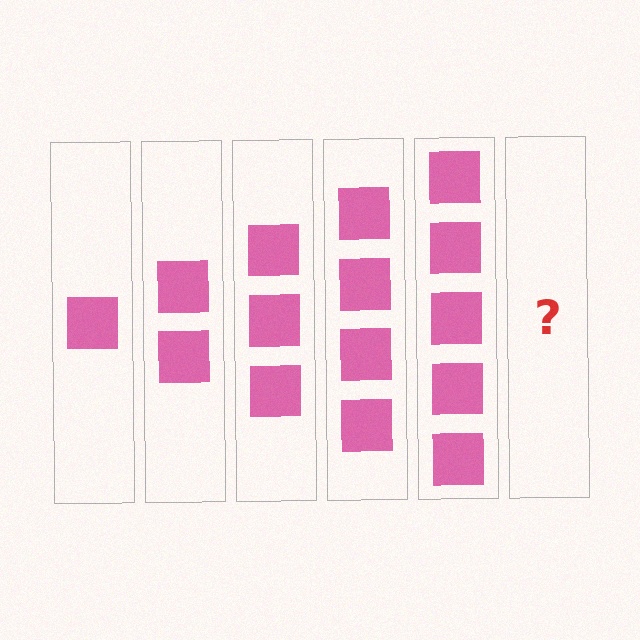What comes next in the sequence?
The next element should be 6 squares.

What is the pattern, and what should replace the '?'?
The pattern is that each step adds one more square. The '?' should be 6 squares.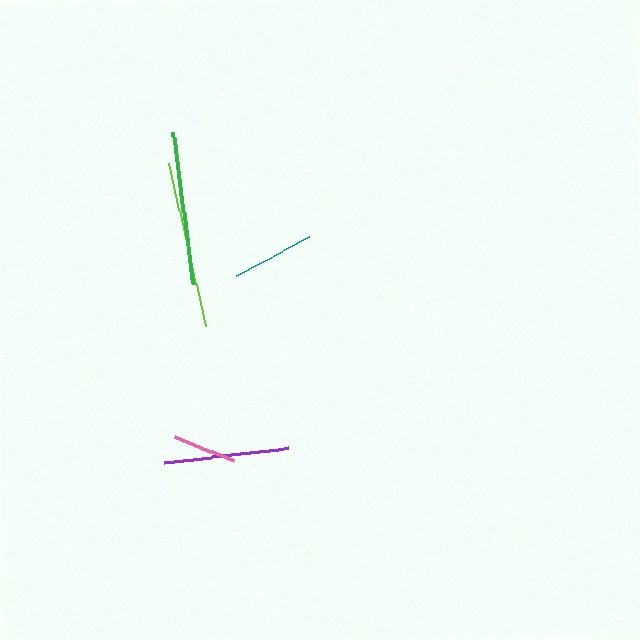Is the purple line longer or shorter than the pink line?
The purple line is longer than the pink line.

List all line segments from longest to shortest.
From longest to shortest: lime, green, purple, teal, pink.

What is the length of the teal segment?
The teal segment is approximately 83 pixels long.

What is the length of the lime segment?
The lime segment is approximately 166 pixels long.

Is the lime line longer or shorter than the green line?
The lime line is longer than the green line.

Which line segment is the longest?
The lime line is the longest at approximately 166 pixels.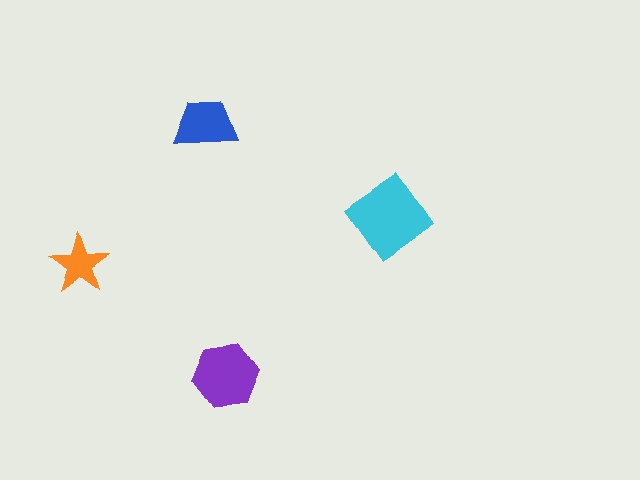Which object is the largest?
The cyan diamond.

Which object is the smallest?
The orange star.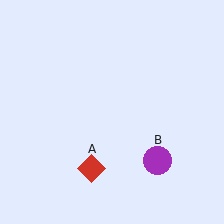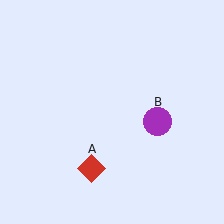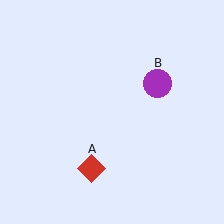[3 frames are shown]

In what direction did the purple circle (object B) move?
The purple circle (object B) moved up.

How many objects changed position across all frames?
1 object changed position: purple circle (object B).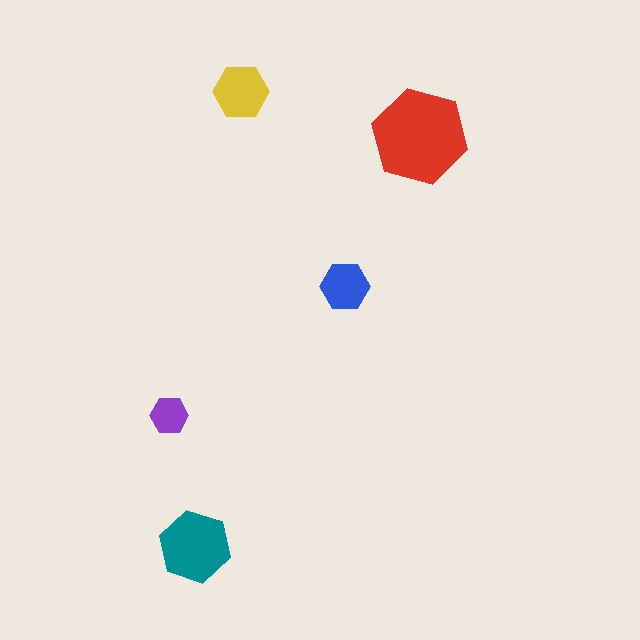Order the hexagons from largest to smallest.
the red one, the teal one, the yellow one, the blue one, the purple one.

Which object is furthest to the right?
The red hexagon is rightmost.